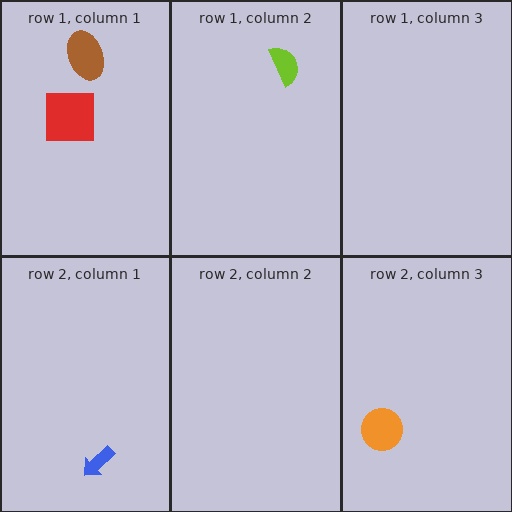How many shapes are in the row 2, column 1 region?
1.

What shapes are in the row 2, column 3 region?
The orange circle.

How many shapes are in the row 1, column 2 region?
1.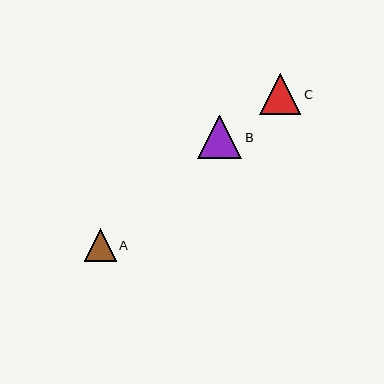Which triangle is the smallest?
Triangle A is the smallest with a size of approximately 32 pixels.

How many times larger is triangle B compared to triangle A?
Triangle B is approximately 1.4 times the size of triangle A.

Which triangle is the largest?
Triangle B is the largest with a size of approximately 44 pixels.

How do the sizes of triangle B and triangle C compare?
Triangle B and triangle C are approximately the same size.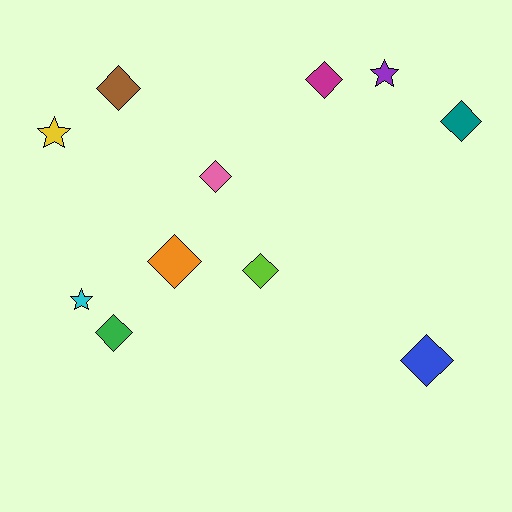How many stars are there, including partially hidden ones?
There are 3 stars.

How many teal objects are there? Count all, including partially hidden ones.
There is 1 teal object.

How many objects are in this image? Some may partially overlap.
There are 11 objects.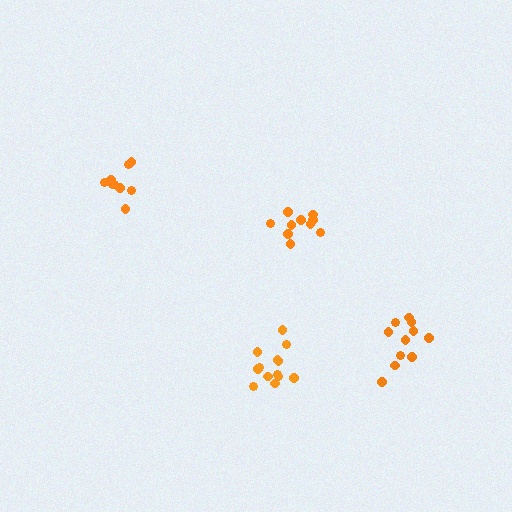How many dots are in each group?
Group 1: 10 dots, Group 2: 13 dots, Group 3: 9 dots, Group 4: 11 dots (43 total).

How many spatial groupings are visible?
There are 4 spatial groupings.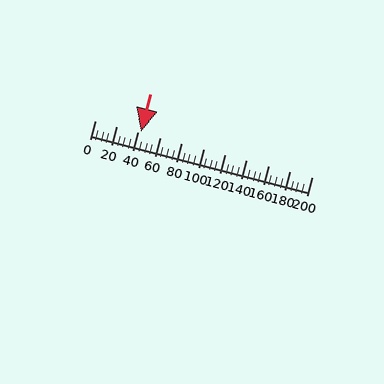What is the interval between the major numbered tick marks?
The major tick marks are spaced 20 units apart.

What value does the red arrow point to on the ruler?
The red arrow points to approximately 43.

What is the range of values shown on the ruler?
The ruler shows values from 0 to 200.